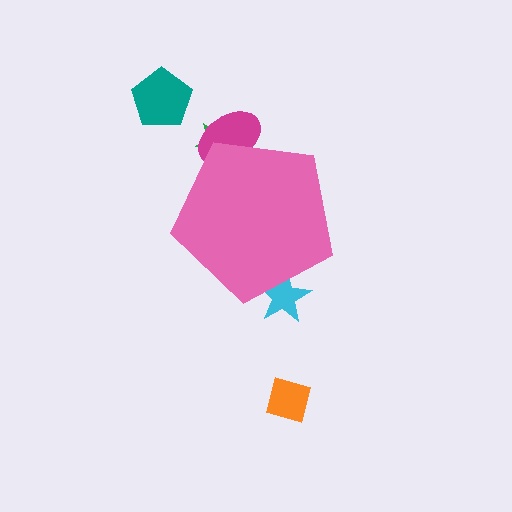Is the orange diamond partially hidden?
No, the orange diamond is fully visible.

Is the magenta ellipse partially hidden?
Yes, the magenta ellipse is partially hidden behind the pink pentagon.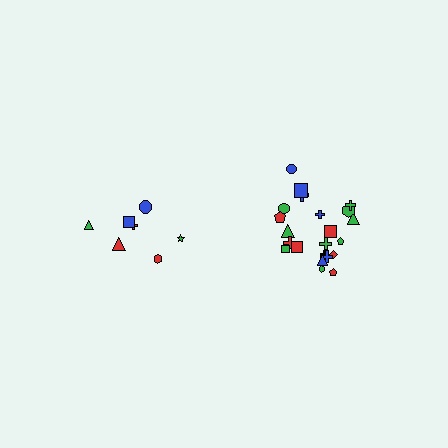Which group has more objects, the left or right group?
The right group.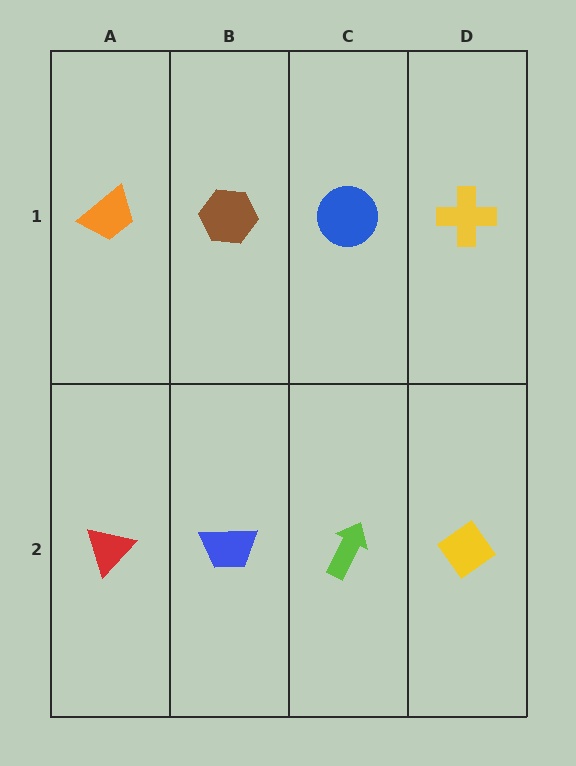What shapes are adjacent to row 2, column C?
A blue circle (row 1, column C), a blue trapezoid (row 2, column B), a yellow diamond (row 2, column D).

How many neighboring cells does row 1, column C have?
3.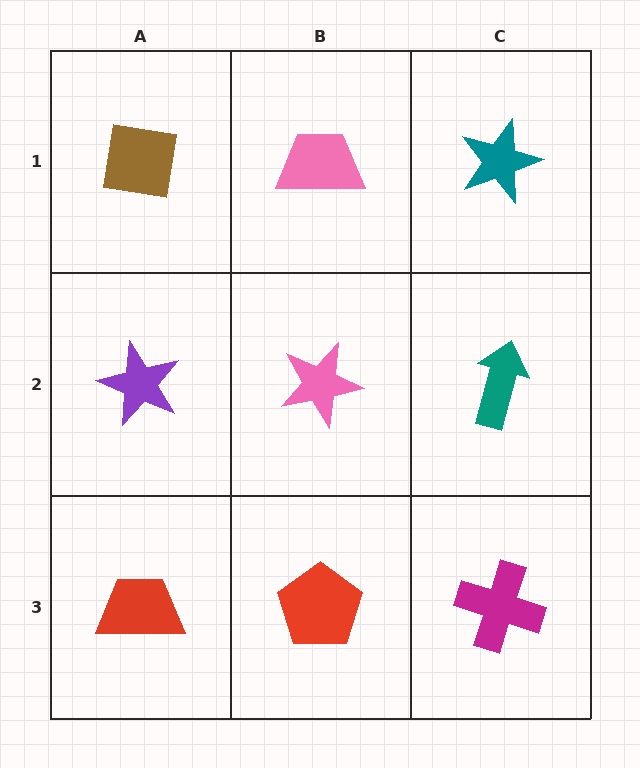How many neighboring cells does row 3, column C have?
2.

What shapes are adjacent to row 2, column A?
A brown square (row 1, column A), a red trapezoid (row 3, column A), a pink star (row 2, column B).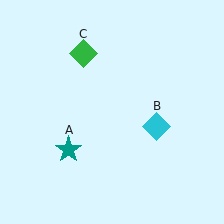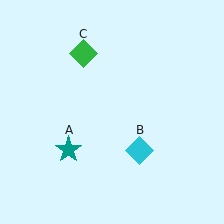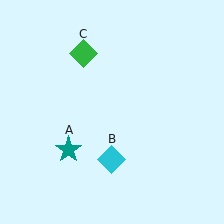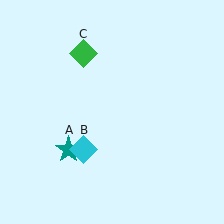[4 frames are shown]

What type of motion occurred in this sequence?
The cyan diamond (object B) rotated clockwise around the center of the scene.